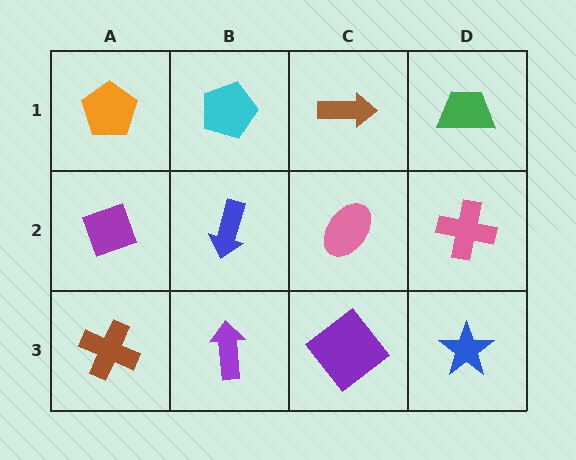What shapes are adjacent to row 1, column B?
A blue arrow (row 2, column B), an orange pentagon (row 1, column A), a brown arrow (row 1, column C).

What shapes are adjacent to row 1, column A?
A purple diamond (row 2, column A), a cyan pentagon (row 1, column B).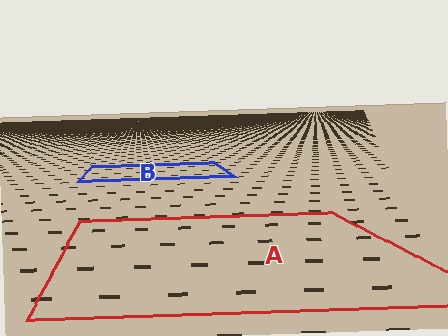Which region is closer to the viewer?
Region A is closer. The texture elements there are larger and more spread out.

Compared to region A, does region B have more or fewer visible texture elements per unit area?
Region B has more texture elements per unit area — they are packed more densely because it is farther away.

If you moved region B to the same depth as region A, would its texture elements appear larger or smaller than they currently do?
They would appear larger. At a closer depth, the same texture elements are projected at a bigger on-screen size.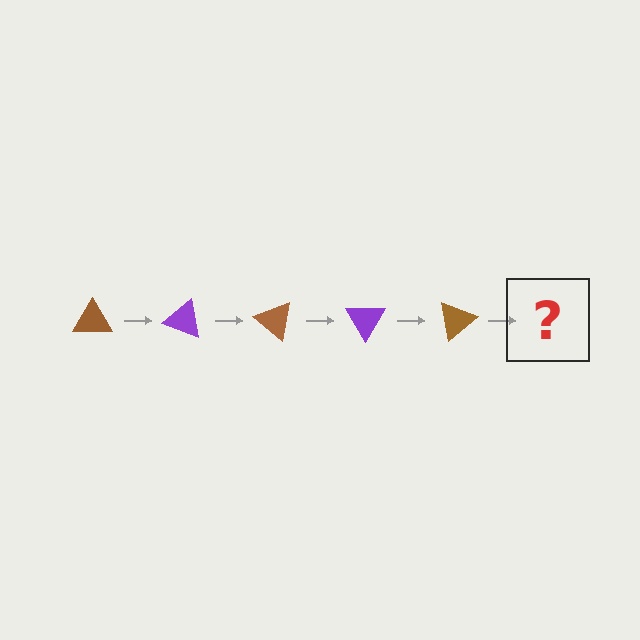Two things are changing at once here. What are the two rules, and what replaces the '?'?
The two rules are that it rotates 20 degrees each step and the color cycles through brown and purple. The '?' should be a purple triangle, rotated 100 degrees from the start.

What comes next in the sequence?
The next element should be a purple triangle, rotated 100 degrees from the start.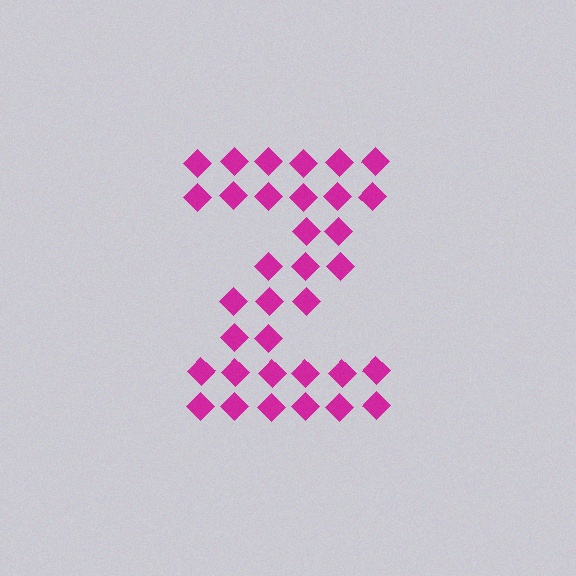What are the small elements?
The small elements are diamonds.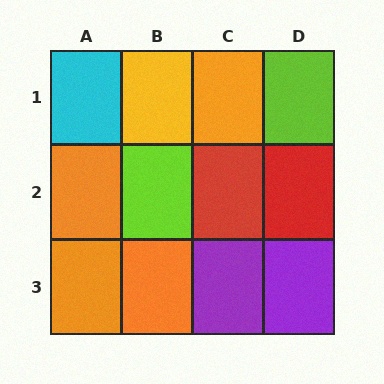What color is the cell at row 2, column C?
Red.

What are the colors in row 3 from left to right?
Orange, orange, purple, purple.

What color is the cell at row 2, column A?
Orange.